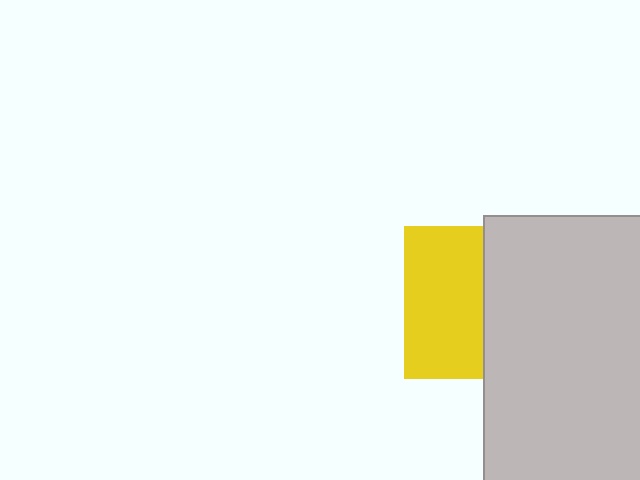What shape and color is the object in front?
The object in front is a light gray rectangle.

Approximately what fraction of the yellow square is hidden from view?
Roughly 48% of the yellow square is hidden behind the light gray rectangle.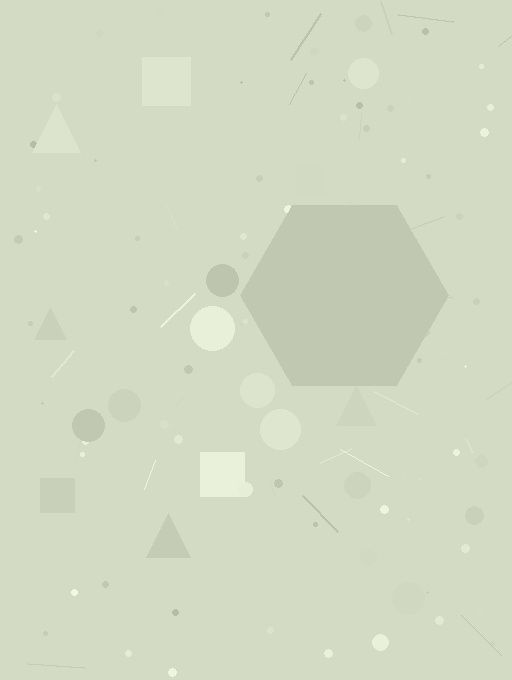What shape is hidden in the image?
A hexagon is hidden in the image.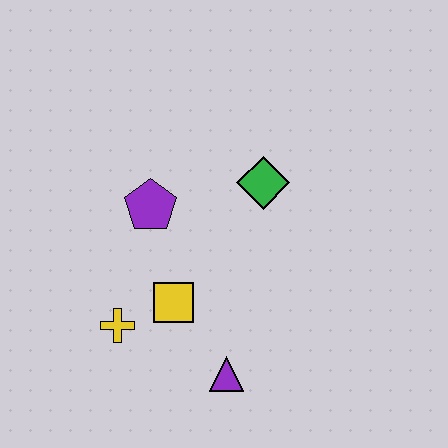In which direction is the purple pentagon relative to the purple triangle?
The purple pentagon is above the purple triangle.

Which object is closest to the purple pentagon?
The yellow square is closest to the purple pentagon.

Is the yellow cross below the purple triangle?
No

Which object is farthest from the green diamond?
The yellow cross is farthest from the green diamond.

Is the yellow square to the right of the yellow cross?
Yes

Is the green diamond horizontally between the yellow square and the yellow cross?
No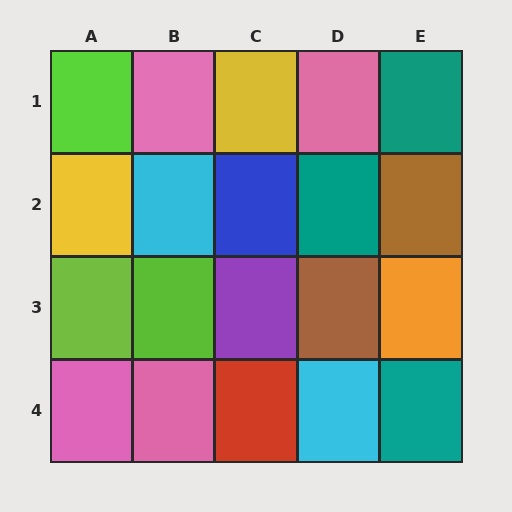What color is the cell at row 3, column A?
Lime.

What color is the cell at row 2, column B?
Cyan.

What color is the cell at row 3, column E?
Orange.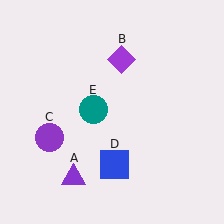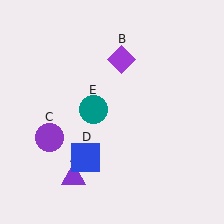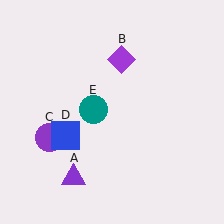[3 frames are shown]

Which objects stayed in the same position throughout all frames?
Purple triangle (object A) and purple diamond (object B) and purple circle (object C) and teal circle (object E) remained stationary.